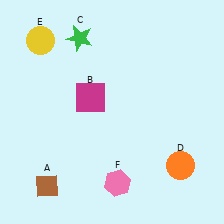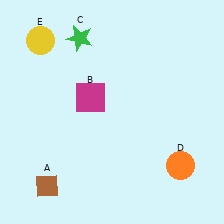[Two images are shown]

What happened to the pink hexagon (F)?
The pink hexagon (F) was removed in Image 2. It was in the bottom-right area of Image 1.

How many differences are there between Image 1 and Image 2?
There is 1 difference between the two images.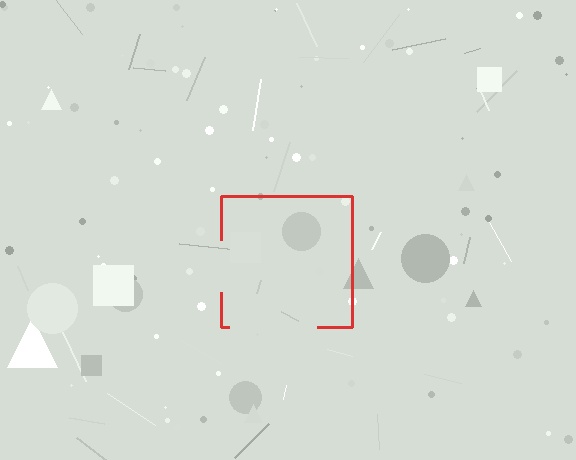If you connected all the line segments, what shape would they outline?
They would outline a square.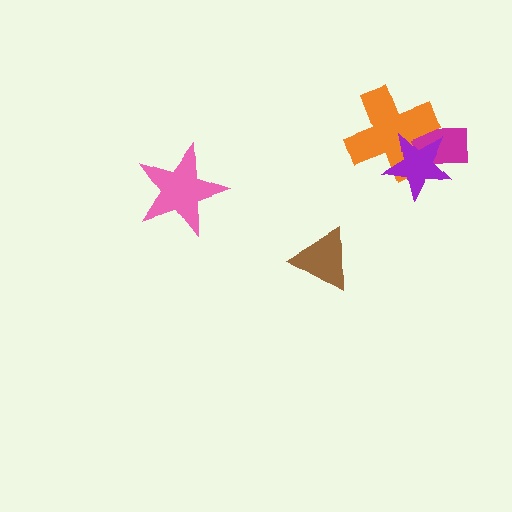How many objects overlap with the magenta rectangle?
2 objects overlap with the magenta rectangle.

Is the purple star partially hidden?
No, no other shape covers it.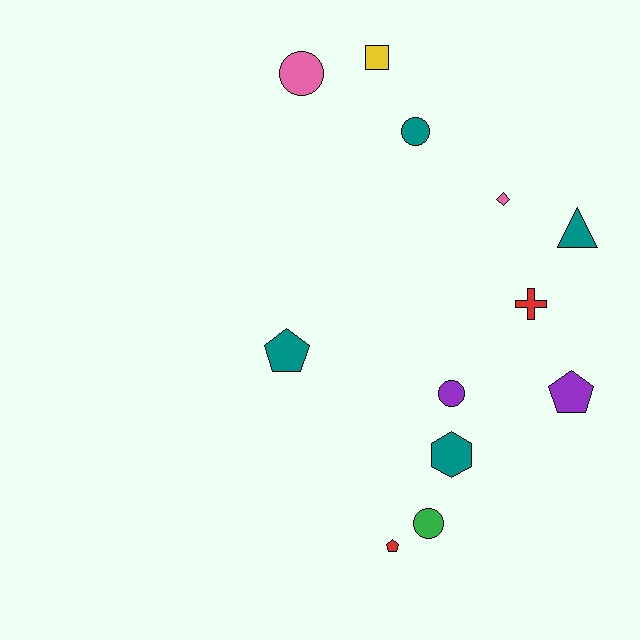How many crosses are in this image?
There is 1 cross.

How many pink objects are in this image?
There are 2 pink objects.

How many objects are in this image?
There are 12 objects.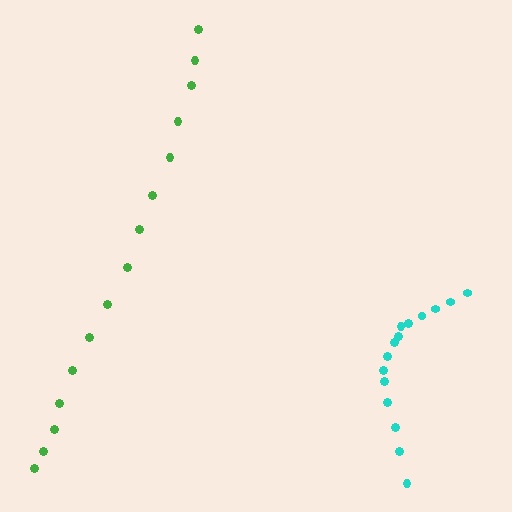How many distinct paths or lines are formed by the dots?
There are 2 distinct paths.